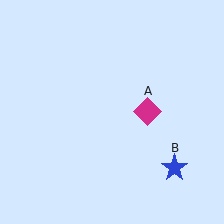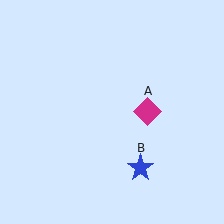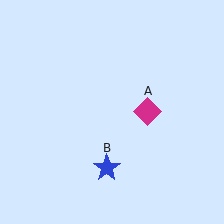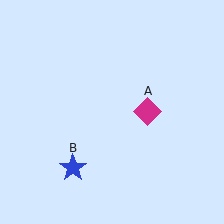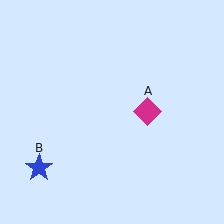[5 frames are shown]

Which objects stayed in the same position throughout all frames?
Magenta diamond (object A) remained stationary.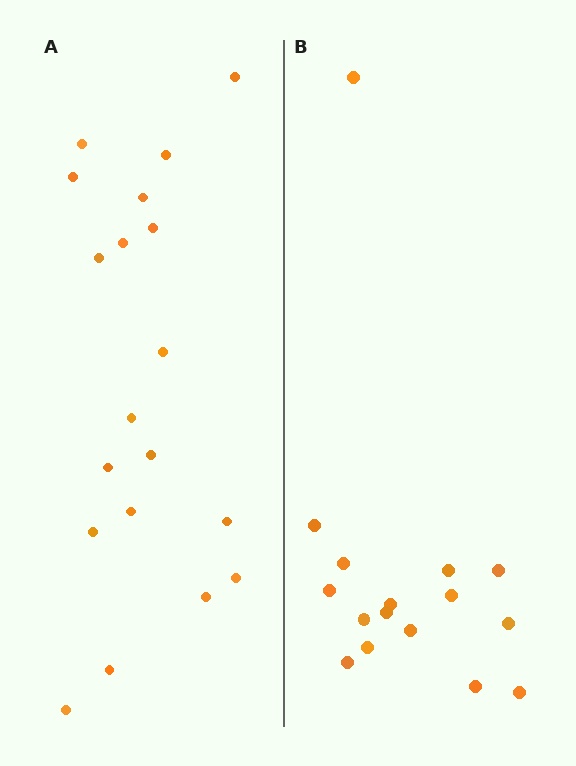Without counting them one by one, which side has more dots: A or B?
Region A (the left region) has more dots.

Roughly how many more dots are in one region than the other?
Region A has just a few more — roughly 2 or 3 more dots than region B.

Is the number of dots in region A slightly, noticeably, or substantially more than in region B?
Region A has only slightly more — the two regions are fairly close. The ratio is roughly 1.2 to 1.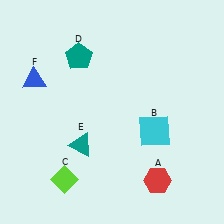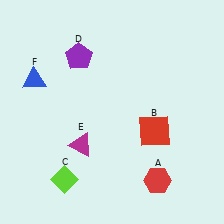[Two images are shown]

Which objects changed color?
B changed from cyan to red. D changed from teal to purple. E changed from teal to magenta.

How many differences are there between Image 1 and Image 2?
There are 3 differences between the two images.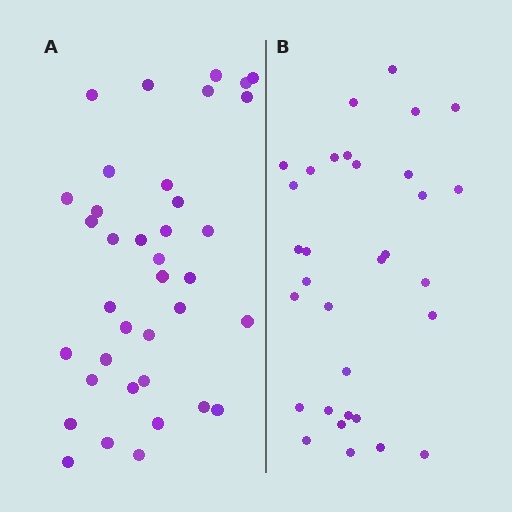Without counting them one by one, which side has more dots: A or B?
Region A (the left region) has more dots.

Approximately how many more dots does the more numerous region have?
Region A has about 5 more dots than region B.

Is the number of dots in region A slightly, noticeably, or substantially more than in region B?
Region A has only slightly more — the two regions are fairly close. The ratio is roughly 1.2 to 1.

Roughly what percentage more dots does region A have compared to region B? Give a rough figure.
About 15% more.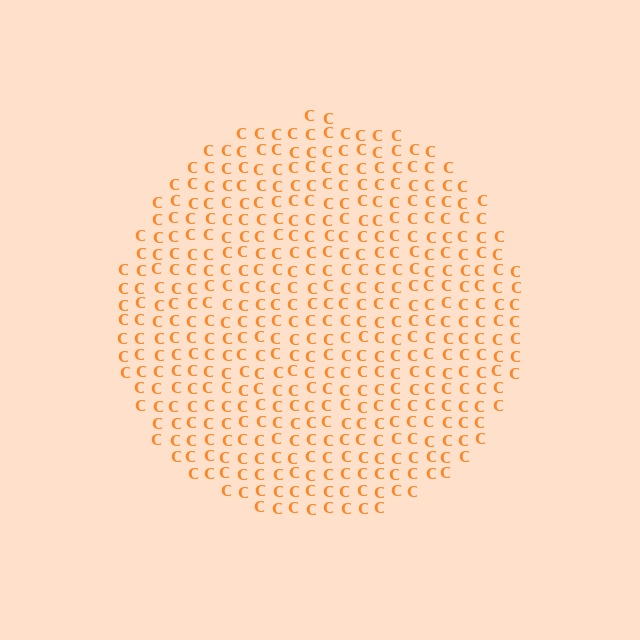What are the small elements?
The small elements are letter C's.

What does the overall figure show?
The overall figure shows a circle.